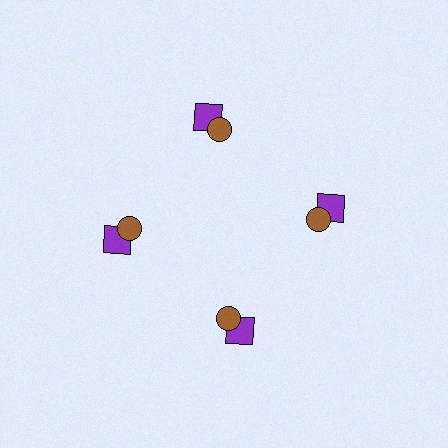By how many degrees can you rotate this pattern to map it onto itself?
The pattern maps onto itself every 90 degrees of rotation.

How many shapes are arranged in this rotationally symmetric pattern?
There are 8 shapes, arranged in 4 groups of 2.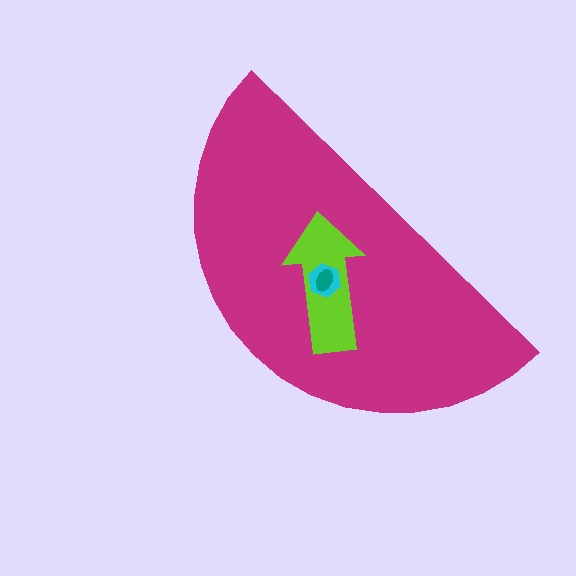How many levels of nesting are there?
4.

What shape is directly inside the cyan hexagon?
The teal ellipse.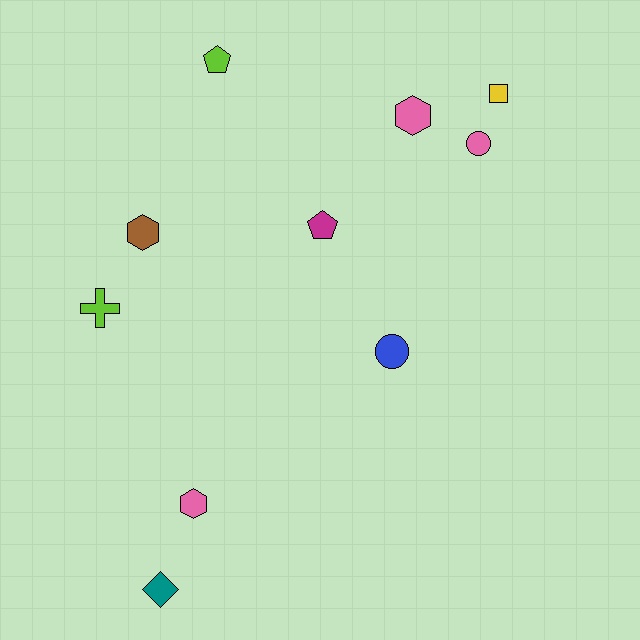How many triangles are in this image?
There are no triangles.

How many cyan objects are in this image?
There are no cyan objects.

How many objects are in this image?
There are 10 objects.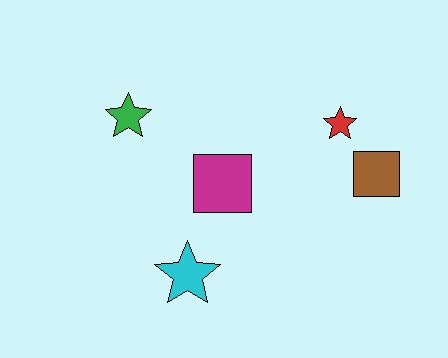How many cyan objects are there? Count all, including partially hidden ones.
There is 1 cyan object.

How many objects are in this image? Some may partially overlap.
There are 5 objects.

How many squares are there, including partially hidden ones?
There are 2 squares.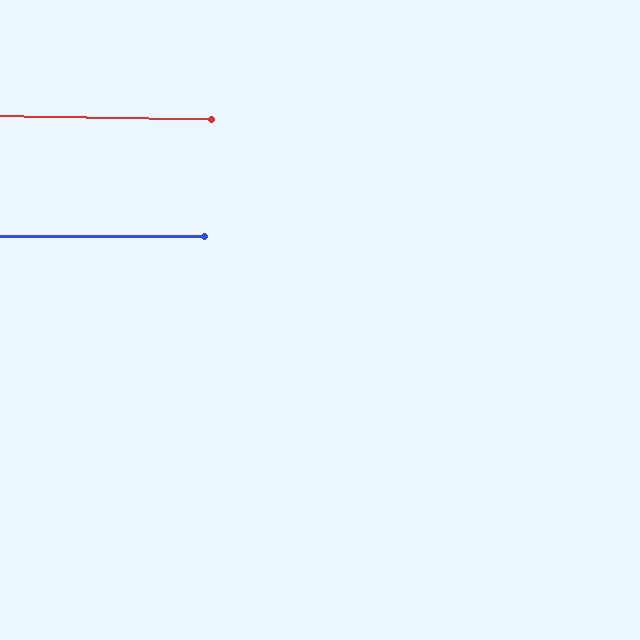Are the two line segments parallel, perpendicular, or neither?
Parallel — their directions differ by only 0.8°.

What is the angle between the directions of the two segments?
Approximately 1 degree.